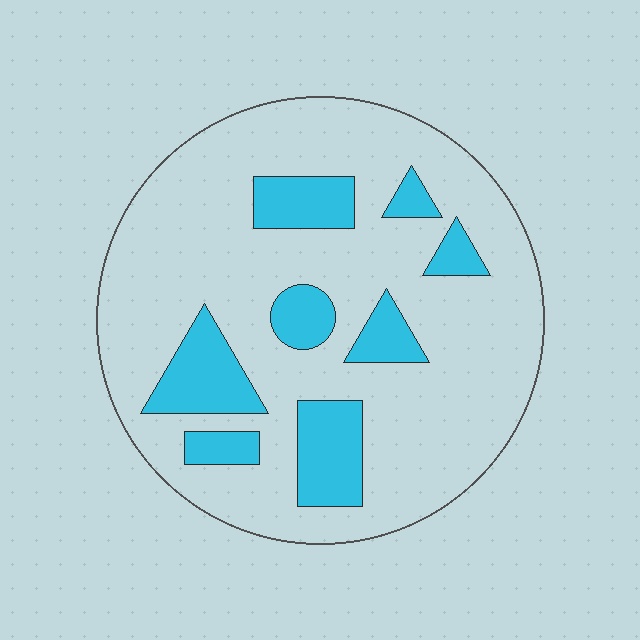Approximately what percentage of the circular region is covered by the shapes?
Approximately 20%.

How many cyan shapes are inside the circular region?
8.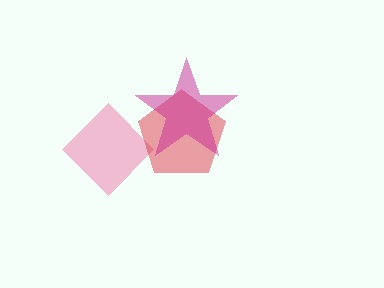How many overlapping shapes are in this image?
There are 3 overlapping shapes in the image.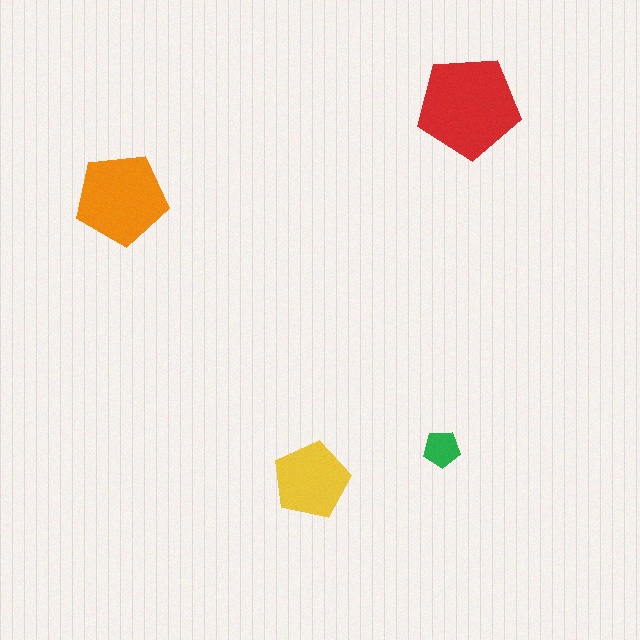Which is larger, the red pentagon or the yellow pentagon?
The red one.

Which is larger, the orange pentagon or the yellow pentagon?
The orange one.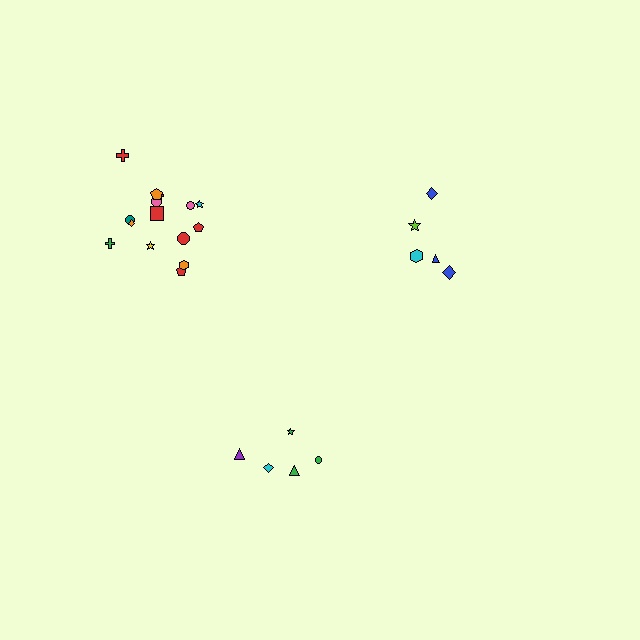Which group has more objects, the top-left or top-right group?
The top-left group.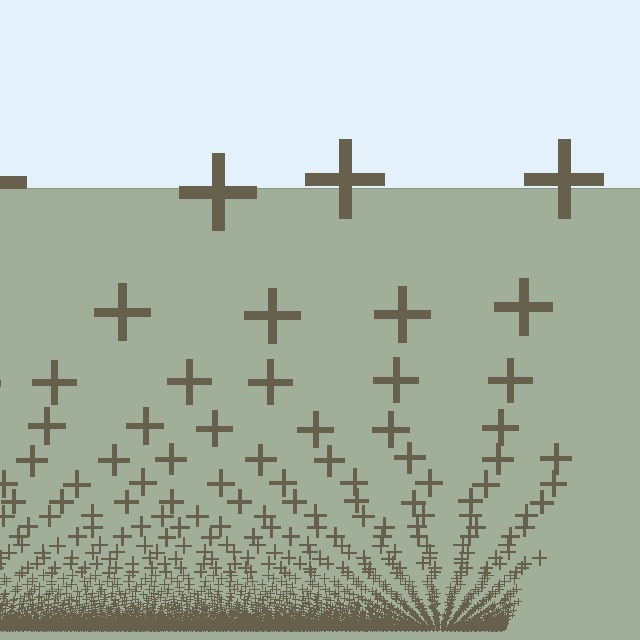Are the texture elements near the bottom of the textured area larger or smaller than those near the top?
Smaller. The gradient is inverted — elements near the bottom are smaller and denser.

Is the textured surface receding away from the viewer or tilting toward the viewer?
The surface appears to tilt toward the viewer. Texture elements get larger and sparser toward the top.